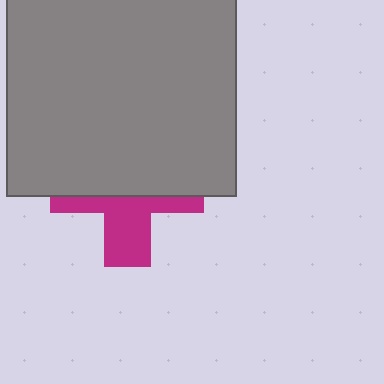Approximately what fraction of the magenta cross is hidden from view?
Roughly 60% of the magenta cross is hidden behind the gray rectangle.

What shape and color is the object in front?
The object in front is a gray rectangle.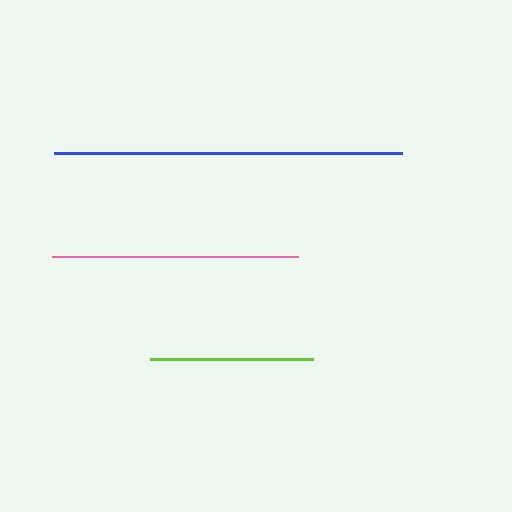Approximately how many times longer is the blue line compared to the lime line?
The blue line is approximately 2.1 times the length of the lime line.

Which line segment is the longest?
The blue line is the longest at approximately 348 pixels.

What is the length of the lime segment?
The lime segment is approximately 163 pixels long.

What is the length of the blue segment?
The blue segment is approximately 348 pixels long.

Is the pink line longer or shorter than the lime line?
The pink line is longer than the lime line.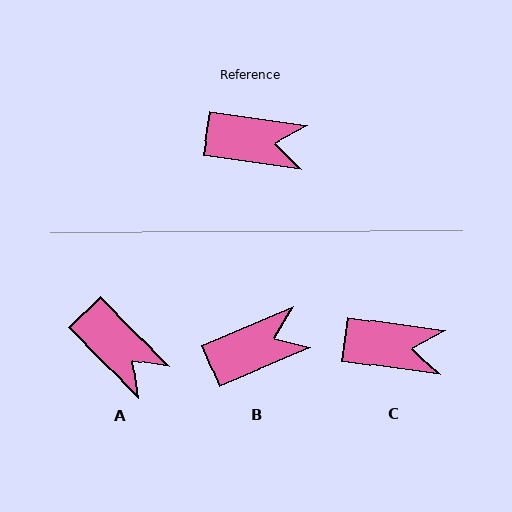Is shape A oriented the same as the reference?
No, it is off by about 38 degrees.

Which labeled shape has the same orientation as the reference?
C.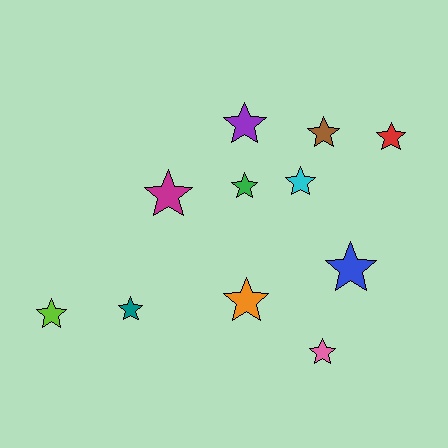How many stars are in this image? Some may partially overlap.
There are 11 stars.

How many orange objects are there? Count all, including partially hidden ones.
There is 1 orange object.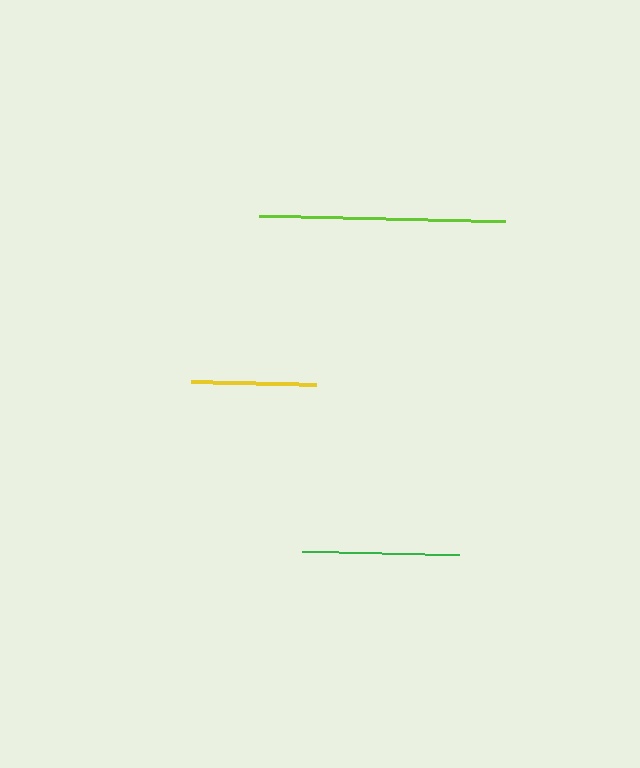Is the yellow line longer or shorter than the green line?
The green line is longer than the yellow line.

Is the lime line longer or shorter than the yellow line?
The lime line is longer than the yellow line.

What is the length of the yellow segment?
The yellow segment is approximately 124 pixels long.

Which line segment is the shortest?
The yellow line is the shortest at approximately 124 pixels.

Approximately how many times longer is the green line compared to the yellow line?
The green line is approximately 1.3 times the length of the yellow line.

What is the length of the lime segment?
The lime segment is approximately 246 pixels long.